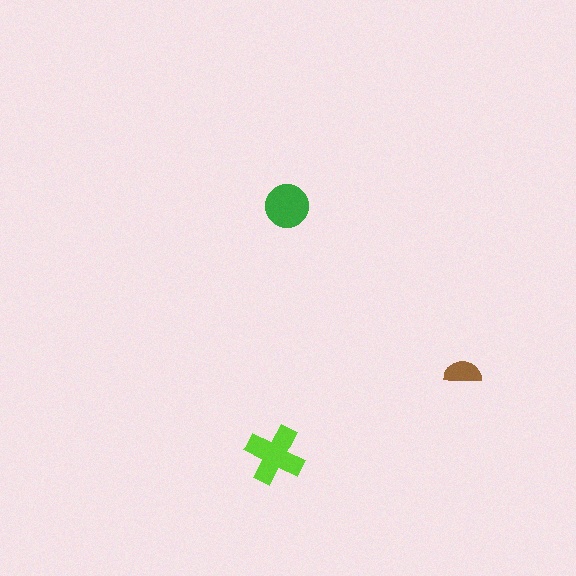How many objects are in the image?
There are 3 objects in the image.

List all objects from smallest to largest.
The brown semicircle, the green circle, the lime cross.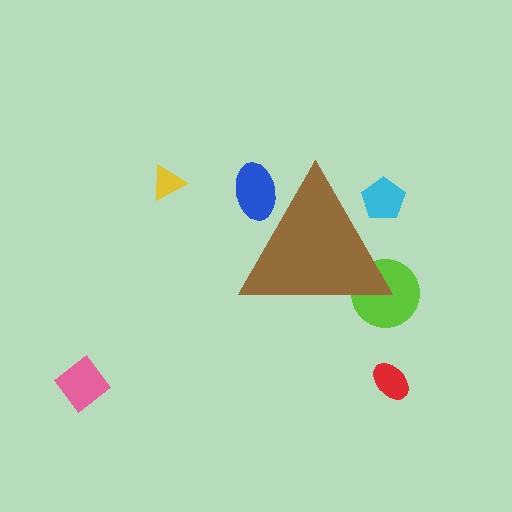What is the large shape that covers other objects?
A brown triangle.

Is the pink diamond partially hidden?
No, the pink diamond is fully visible.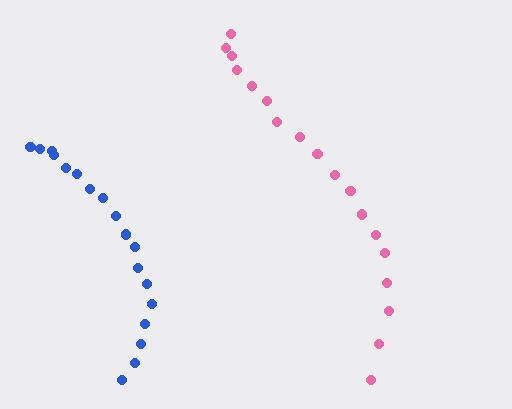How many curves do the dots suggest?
There are 2 distinct paths.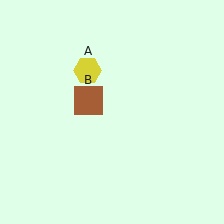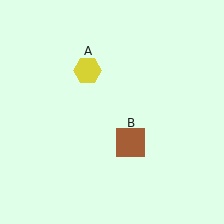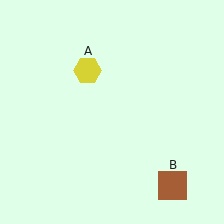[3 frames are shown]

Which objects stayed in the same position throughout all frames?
Yellow hexagon (object A) remained stationary.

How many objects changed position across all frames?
1 object changed position: brown square (object B).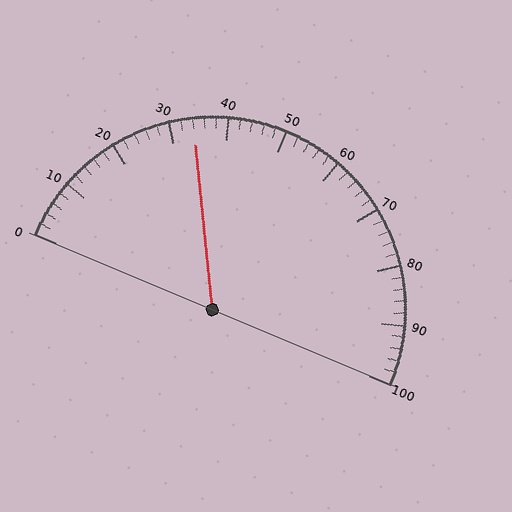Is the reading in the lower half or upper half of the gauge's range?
The reading is in the lower half of the range (0 to 100).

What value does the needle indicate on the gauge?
The needle indicates approximately 34.